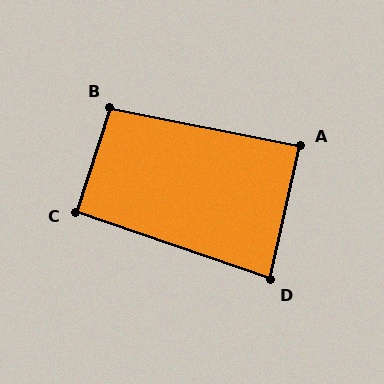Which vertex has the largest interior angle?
B, at approximately 96 degrees.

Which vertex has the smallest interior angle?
D, at approximately 84 degrees.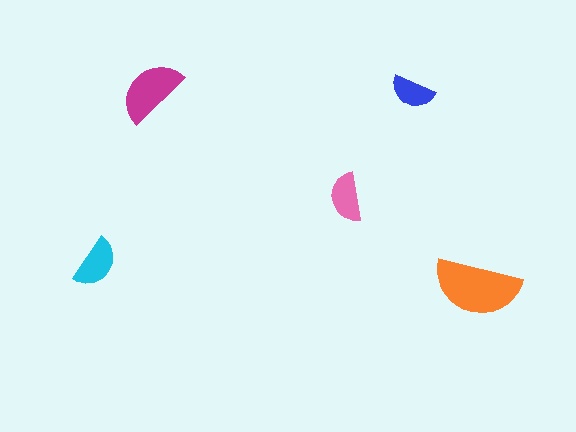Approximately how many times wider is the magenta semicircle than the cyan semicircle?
About 1.5 times wider.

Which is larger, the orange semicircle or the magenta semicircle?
The orange one.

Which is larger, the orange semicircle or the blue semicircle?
The orange one.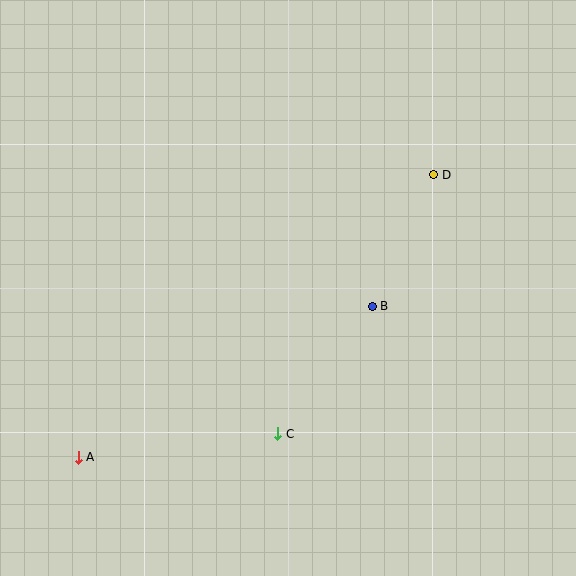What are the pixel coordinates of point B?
Point B is at (372, 306).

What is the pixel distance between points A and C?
The distance between A and C is 201 pixels.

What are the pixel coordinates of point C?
Point C is at (278, 434).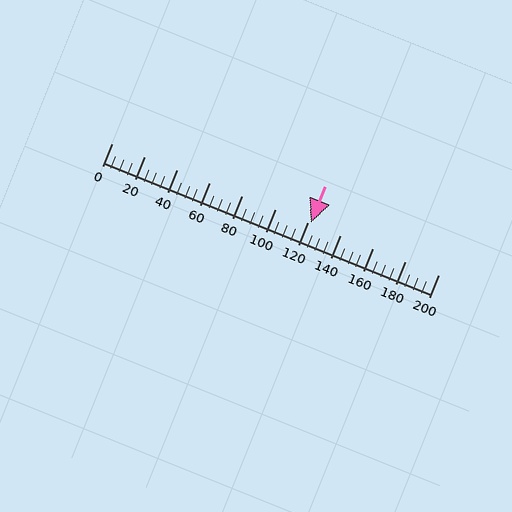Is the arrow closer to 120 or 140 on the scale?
The arrow is closer to 120.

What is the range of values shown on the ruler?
The ruler shows values from 0 to 200.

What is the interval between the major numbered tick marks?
The major tick marks are spaced 20 units apart.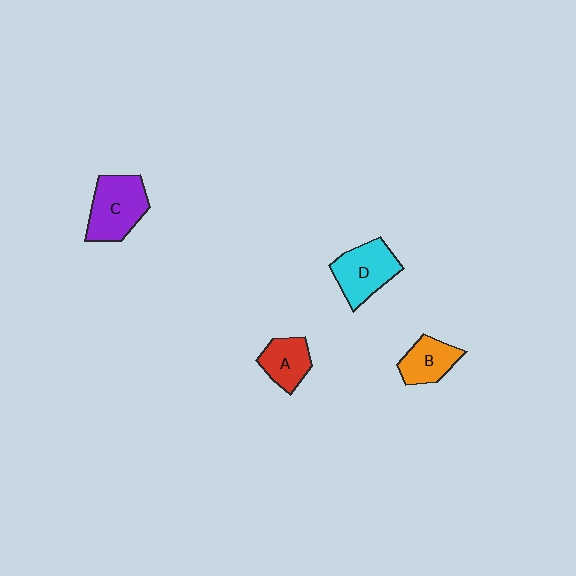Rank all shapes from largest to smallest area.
From largest to smallest: C (purple), D (cyan), B (orange), A (red).